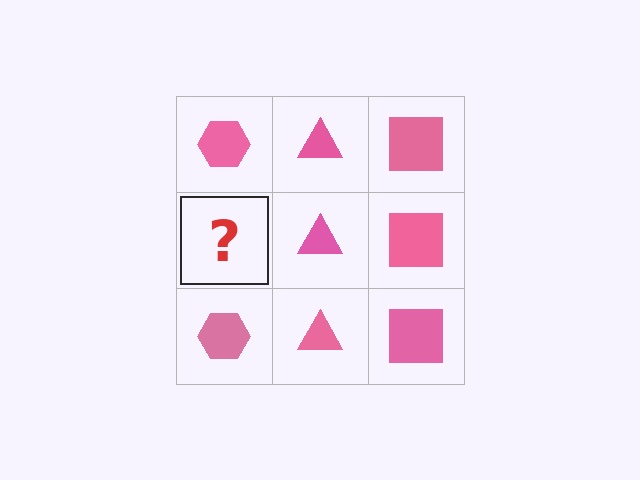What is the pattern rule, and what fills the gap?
The rule is that each column has a consistent shape. The gap should be filled with a pink hexagon.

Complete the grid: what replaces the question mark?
The question mark should be replaced with a pink hexagon.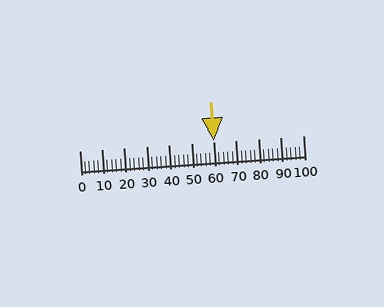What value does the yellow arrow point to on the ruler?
The yellow arrow points to approximately 60.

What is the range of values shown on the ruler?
The ruler shows values from 0 to 100.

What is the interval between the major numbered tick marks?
The major tick marks are spaced 10 units apart.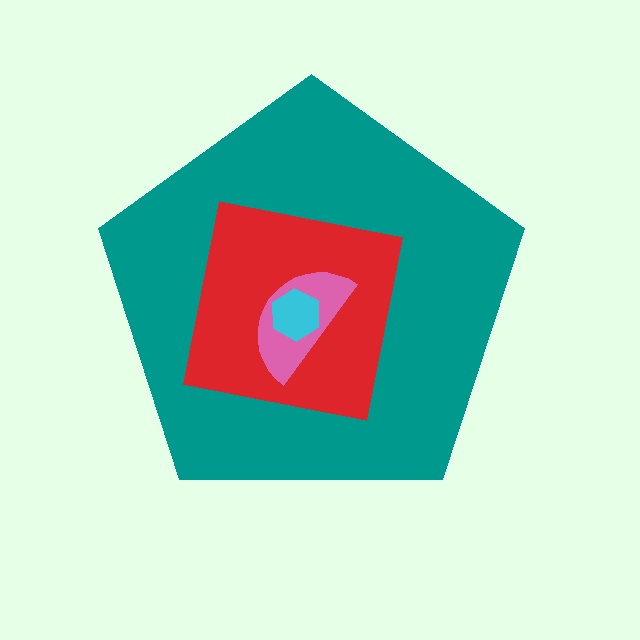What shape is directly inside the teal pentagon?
The red square.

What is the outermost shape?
The teal pentagon.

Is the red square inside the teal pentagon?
Yes.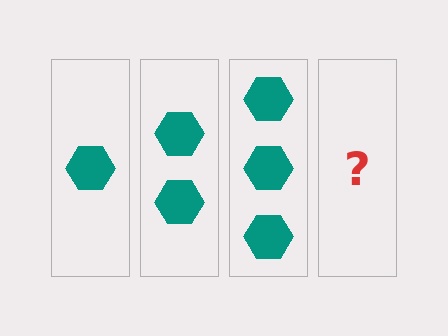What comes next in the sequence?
The next element should be 4 hexagons.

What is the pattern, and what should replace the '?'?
The pattern is that each step adds one more hexagon. The '?' should be 4 hexagons.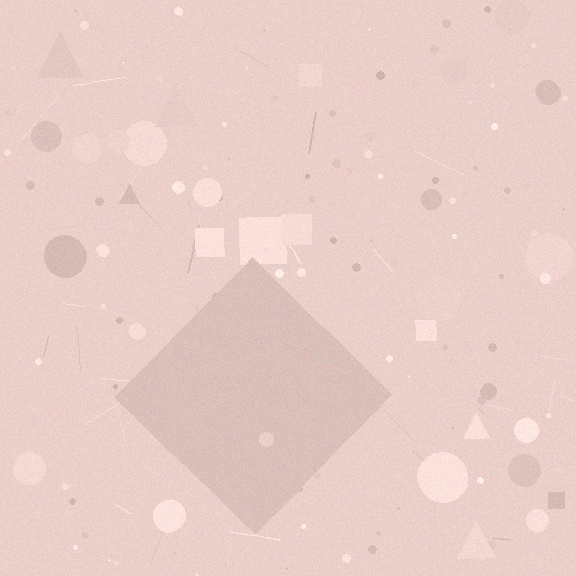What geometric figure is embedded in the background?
A diamond is embedded in the background.